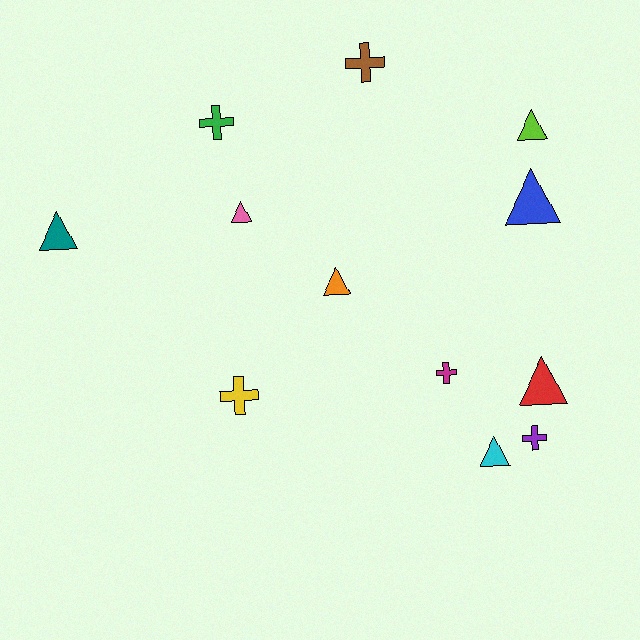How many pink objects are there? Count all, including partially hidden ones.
There is 1 pink object.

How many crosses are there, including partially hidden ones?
There are 5 crosses.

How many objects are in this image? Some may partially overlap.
There are 12 objects.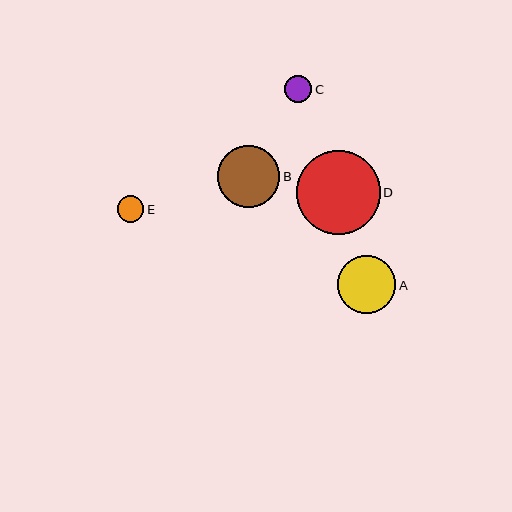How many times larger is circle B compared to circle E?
Circle B is approximately 2.4 times the size of circle E.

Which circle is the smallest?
Circle E is the smallest with a size of approximately 26 pixels.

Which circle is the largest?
Circle D is the largest with a size of approximately 84 pixels.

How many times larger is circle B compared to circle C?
Circle B is approximately 2.3 times the size of circle C.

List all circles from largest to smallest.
From largest to smallest: D, B, A, C, E.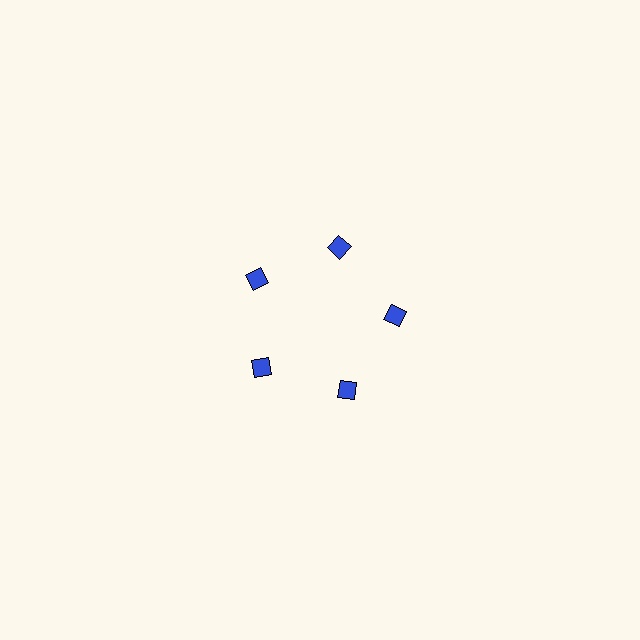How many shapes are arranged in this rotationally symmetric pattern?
There are 5 shapes, arranged in 5 groups of 1.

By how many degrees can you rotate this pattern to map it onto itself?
The pattern maps onto itself every 72 degrees of rotation.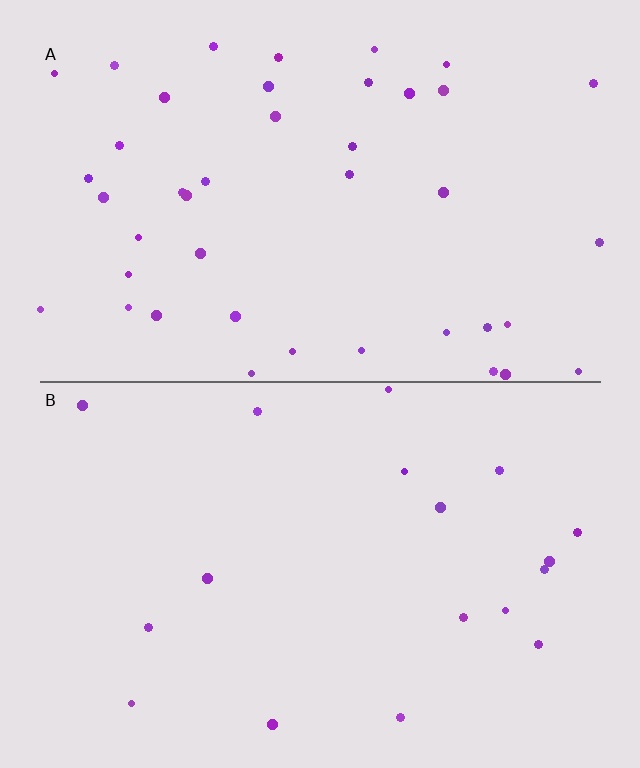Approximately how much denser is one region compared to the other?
Approximately 2.3× — region A over region B.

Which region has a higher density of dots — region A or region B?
A (the top).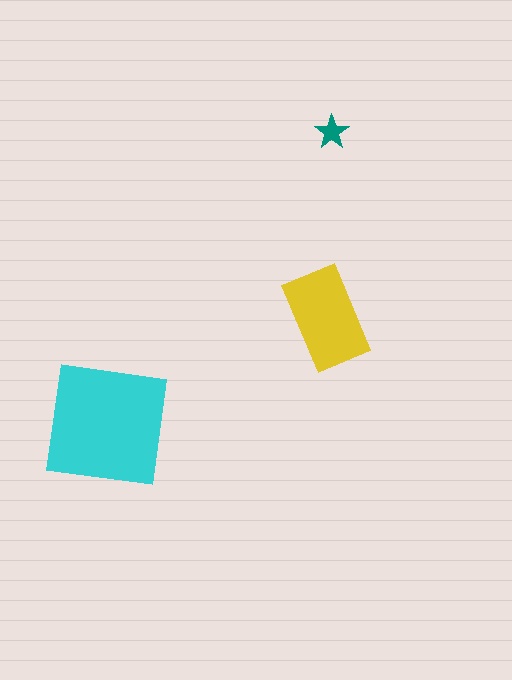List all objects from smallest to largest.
The teal star, the yellow rectangle, the cyan square.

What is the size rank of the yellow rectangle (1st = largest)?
2nd.